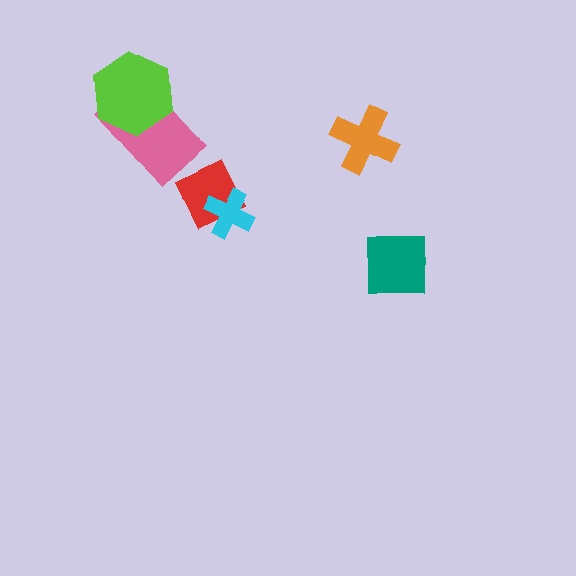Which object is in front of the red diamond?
The cyan cross is in front of the red diamond.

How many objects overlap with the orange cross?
0 objects overlap with the orange cross.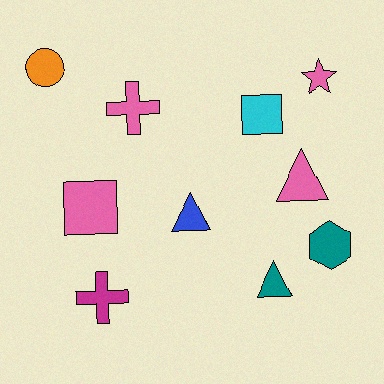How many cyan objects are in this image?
There is 1 cyan object.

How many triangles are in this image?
There are 3 triangles.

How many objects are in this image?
There are 10 objects.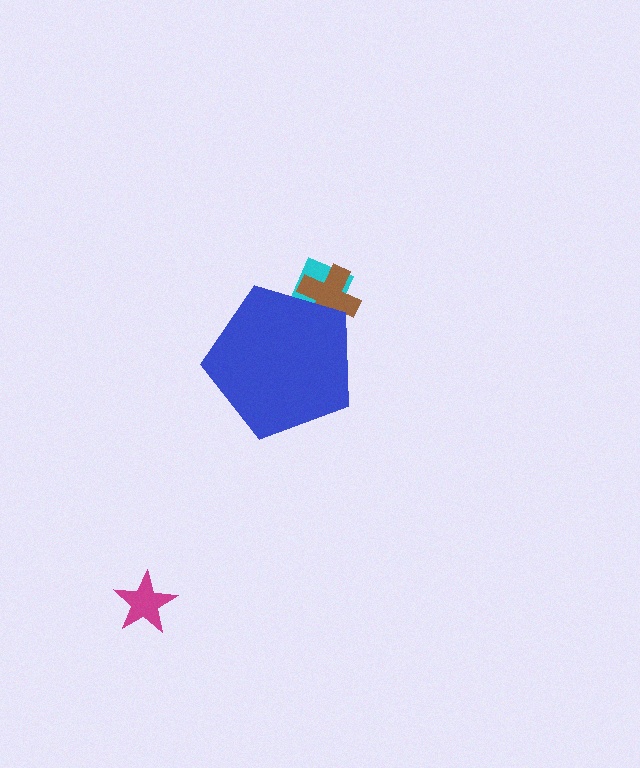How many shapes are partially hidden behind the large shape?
2 shapes are partially hidden.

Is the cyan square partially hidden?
Yes, the cyan square is partially hidden behind the blue pentagon.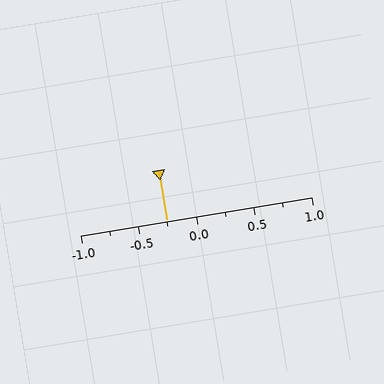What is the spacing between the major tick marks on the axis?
The major ticks are spaced 0.5 apart.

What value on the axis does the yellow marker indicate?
The marker indicates approximately -0.25.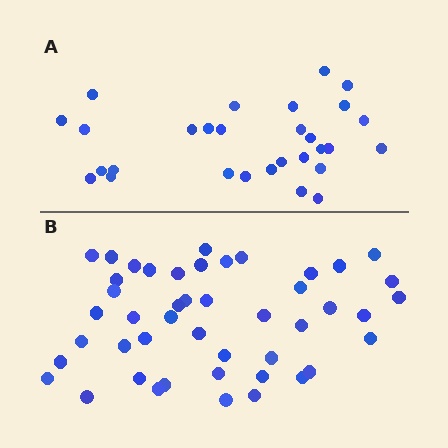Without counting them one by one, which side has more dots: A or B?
Region B (the bottom region) has more dots.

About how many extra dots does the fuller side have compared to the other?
Region B has approximately 15 more dots than region A.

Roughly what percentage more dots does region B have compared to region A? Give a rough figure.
About 60% more.